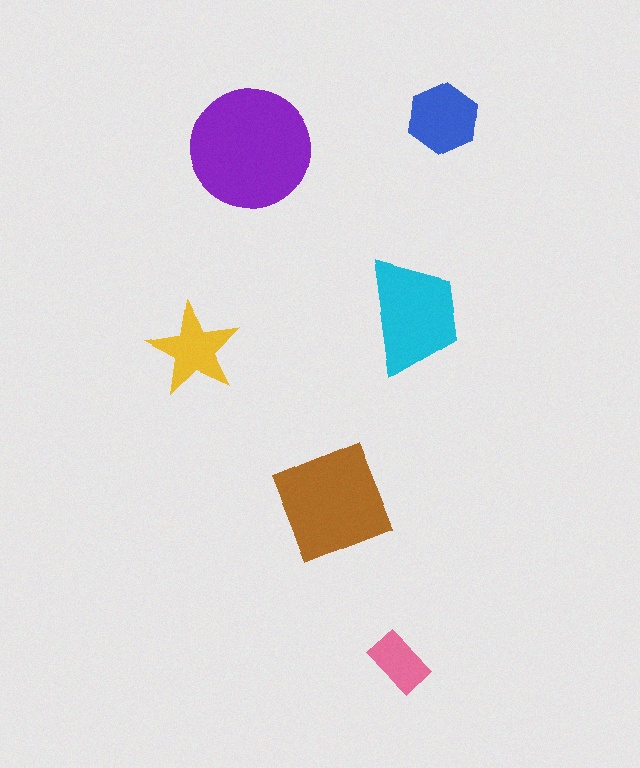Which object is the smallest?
The pink rectangle.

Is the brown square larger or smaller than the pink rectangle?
Larger.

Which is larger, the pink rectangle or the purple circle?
The purple circle.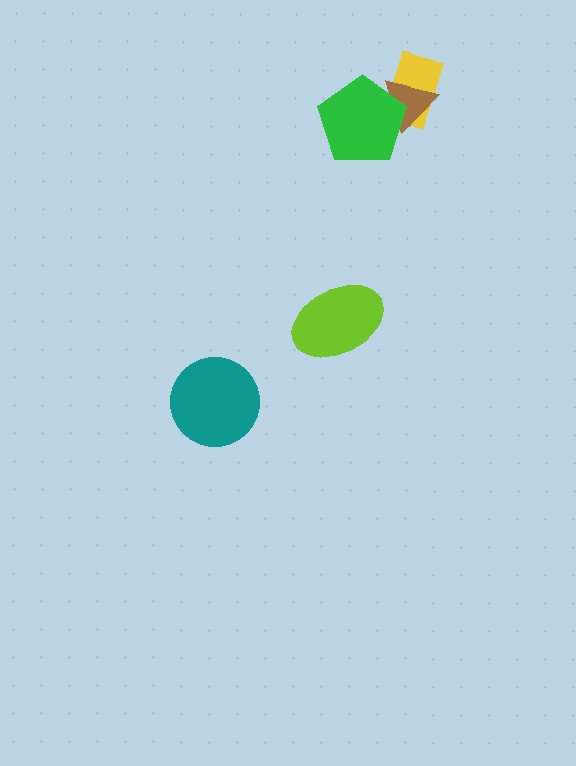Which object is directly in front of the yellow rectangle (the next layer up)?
The brown triangle is directly in front of the yellow rectangle.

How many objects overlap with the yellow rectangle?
2 objects overlap with the yellow rectangle.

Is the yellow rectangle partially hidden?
Yes, it is partially covered by another shape.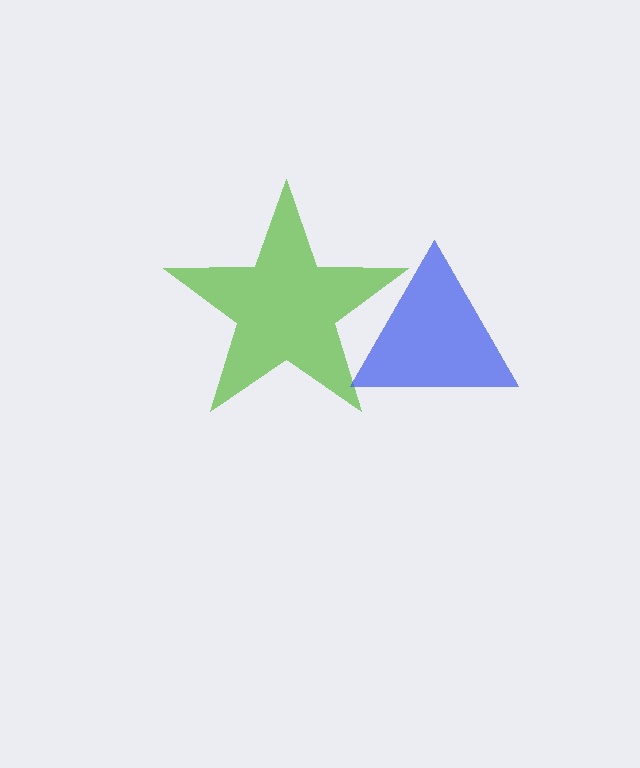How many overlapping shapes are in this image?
There are 2 overlapping shapes in the image.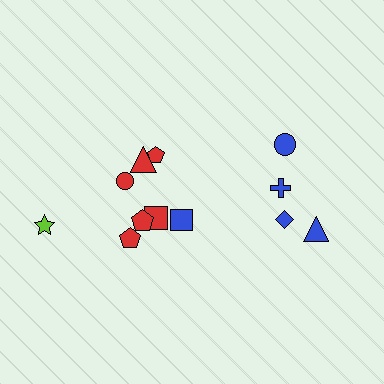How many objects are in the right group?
There are 5 objects.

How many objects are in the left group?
There are 7 objects.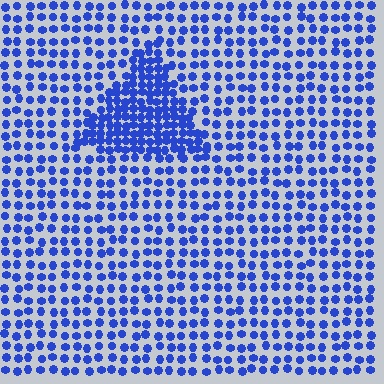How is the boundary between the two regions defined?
The boundary is defined by a change in element density (approximately 2.1x ratio). All elements are the same color, size, and shape.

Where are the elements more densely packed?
The elements are more densely packed inside the triangle boundary.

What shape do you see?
I see a triangle.